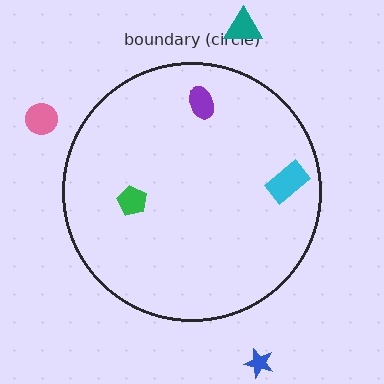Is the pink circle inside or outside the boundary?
Outside.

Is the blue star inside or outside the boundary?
Outside.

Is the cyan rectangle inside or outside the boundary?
Inside.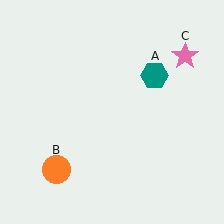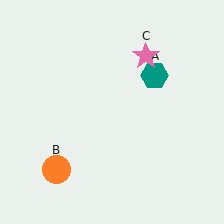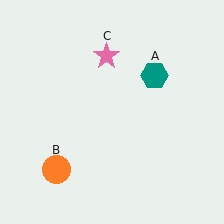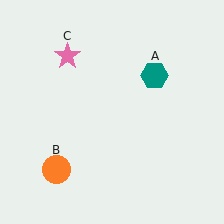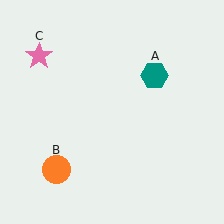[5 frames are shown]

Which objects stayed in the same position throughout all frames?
Teal hexagon (object A) and orange circle (object B) remained stationary.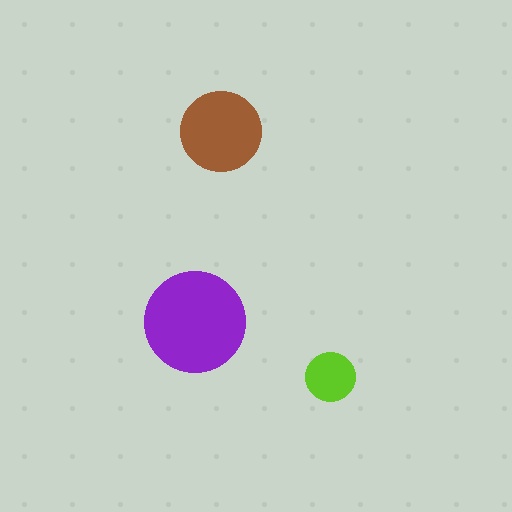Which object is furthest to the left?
The purple circle is leftmost.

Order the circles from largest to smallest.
the purple one, the brown one, the lime one.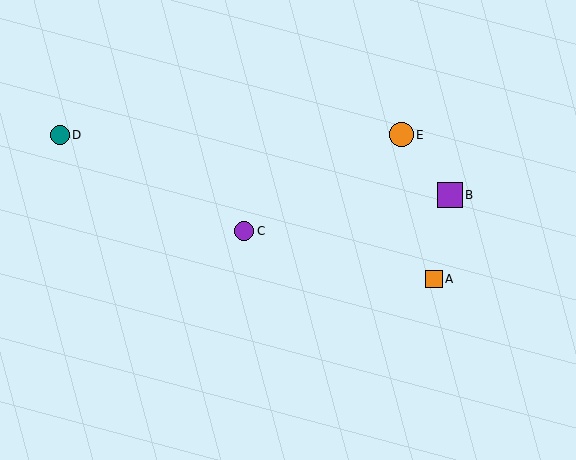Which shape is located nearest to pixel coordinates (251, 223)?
The purple circle (labeled C) at (244, 231) is nearest to that location.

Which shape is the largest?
The purple square (labeled B) is the largest.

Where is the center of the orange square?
The center of the orange square is at (434, 279).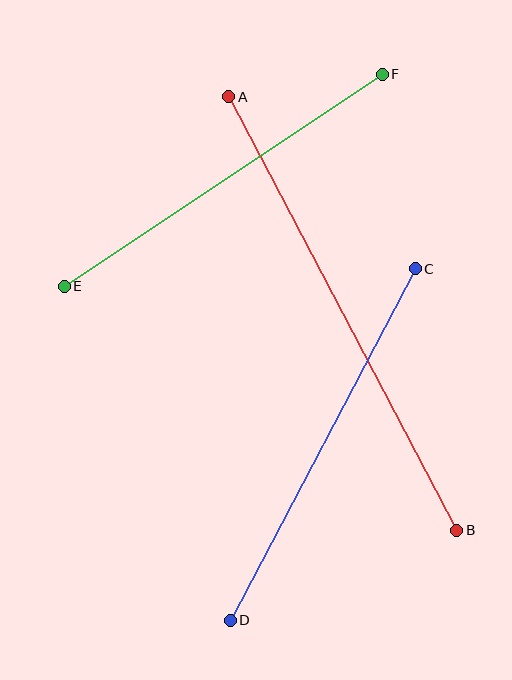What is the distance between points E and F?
The distance is approximately 382 pixels.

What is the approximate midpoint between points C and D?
The midpoint is at approximately (323, 445) pixels.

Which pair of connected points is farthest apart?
Points A and B are farthest apart.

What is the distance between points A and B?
The distance is approximately 490 pixels.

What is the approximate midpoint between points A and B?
The midpoint is at approximately (343, 314) pixels.